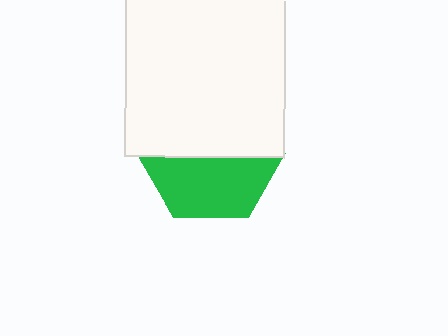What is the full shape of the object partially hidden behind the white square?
The partially hidden object is a green hexagon.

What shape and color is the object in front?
The object in front is a white square.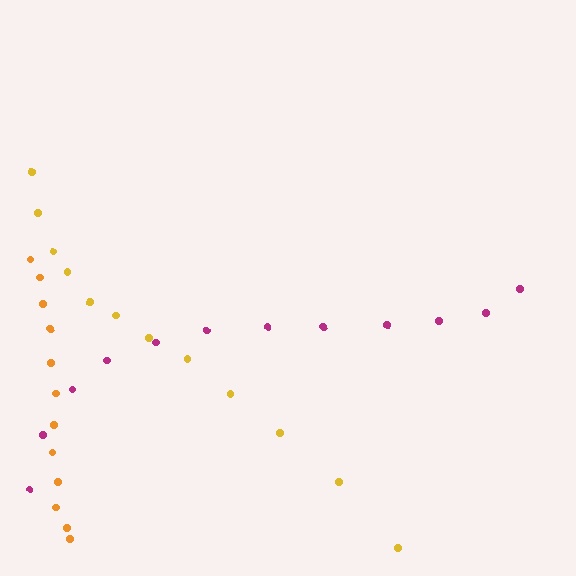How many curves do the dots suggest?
There are 3 distinct paths.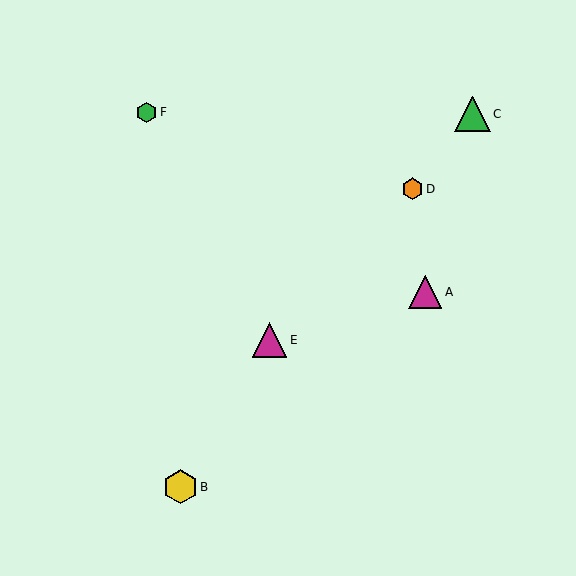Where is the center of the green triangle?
The center of the green triangle is at (473, 114).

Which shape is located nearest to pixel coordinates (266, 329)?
The magenta triangle (labeled E) at (269, 340) is nearest to that location.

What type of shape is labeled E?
Shape E is a magenta triangle.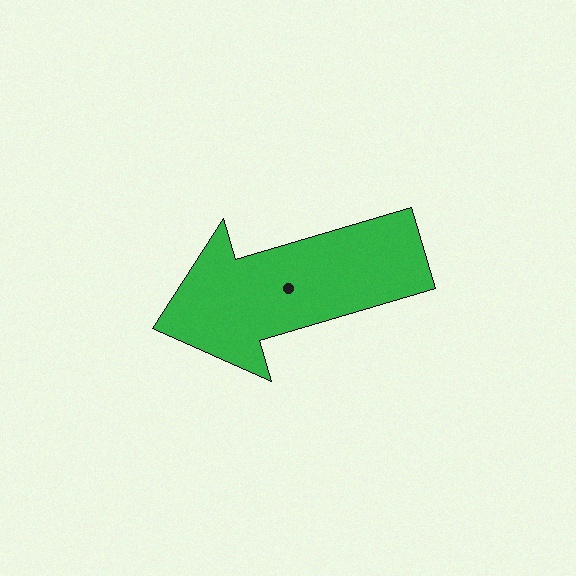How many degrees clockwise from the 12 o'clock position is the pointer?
Approximately 254 degrees.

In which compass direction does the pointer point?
West.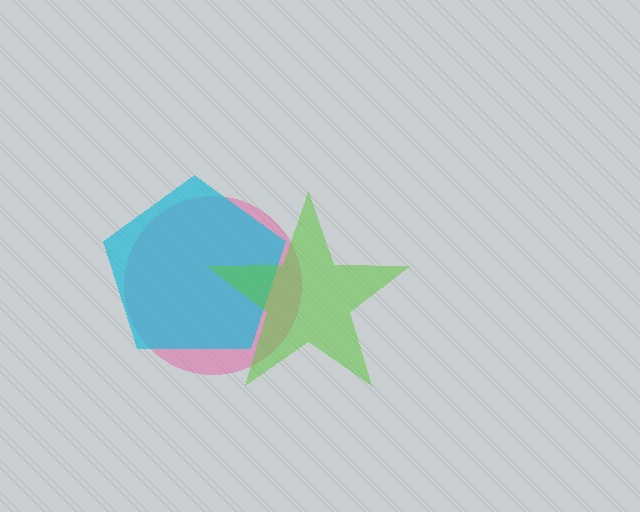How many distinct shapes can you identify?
There are 3 distinct shapes: a pink circle, a cyan pentagon, a lime star.